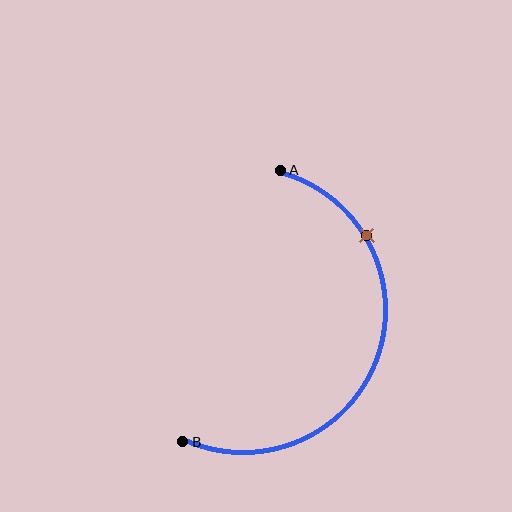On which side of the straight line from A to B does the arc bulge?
The arc bulges to the right of the straight line connecting A and B.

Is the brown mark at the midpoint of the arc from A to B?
No. The brown mark lies on the arc but is closer to endpoint A. The arc midpoint would be at the point on the curve equidistant along the arc from both A and B.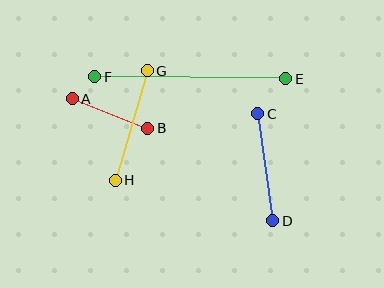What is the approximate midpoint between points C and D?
The midpoint is at approximately (265, 167) pixels.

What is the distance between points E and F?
The distance is approximately 191 pixels.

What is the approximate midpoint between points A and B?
The midpoint is at approximately (110, 113) pixels.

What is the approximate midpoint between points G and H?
The midpoint is at approximately (131, 126) pixels.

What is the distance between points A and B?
The distance is approximately 81 pixels.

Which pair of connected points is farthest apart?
Points E and F are farthest apart.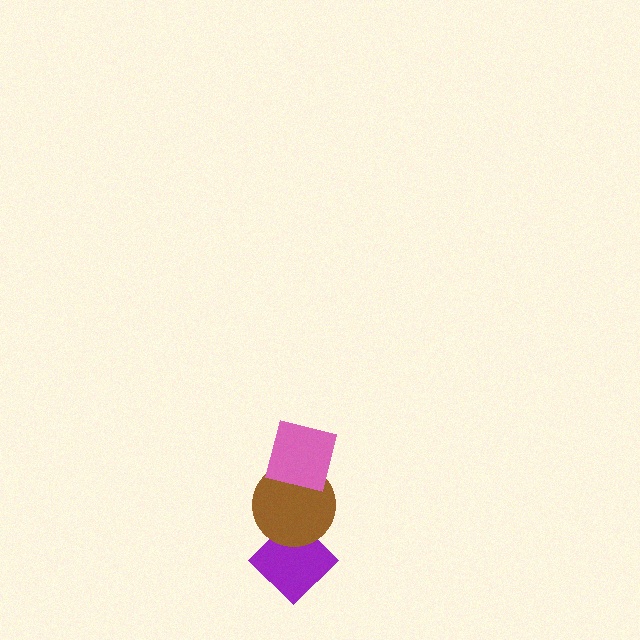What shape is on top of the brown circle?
The pink square is on top of the brown circle.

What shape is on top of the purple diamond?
The brown circle is on top of the purple diamond.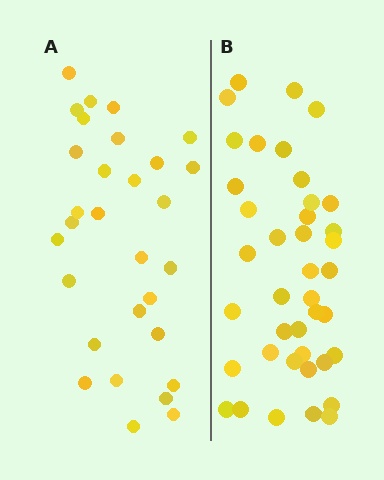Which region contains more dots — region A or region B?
Region B (the right region) has more dots.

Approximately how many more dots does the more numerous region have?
Region B has roughly 10 or so more dots than region A.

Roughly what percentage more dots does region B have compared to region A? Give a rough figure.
About 35% more.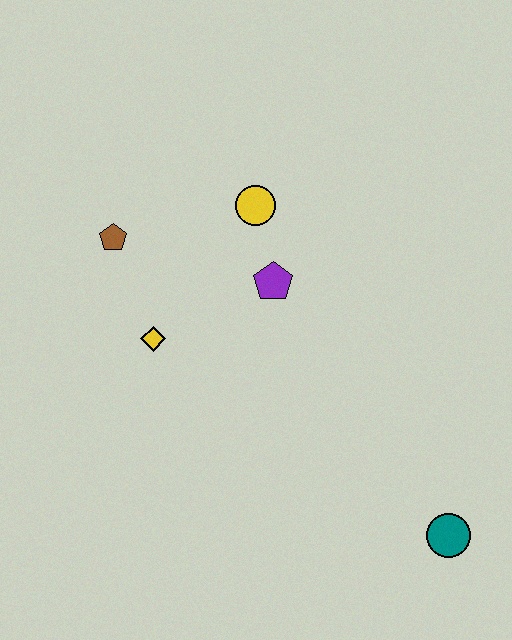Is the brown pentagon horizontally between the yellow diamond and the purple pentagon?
No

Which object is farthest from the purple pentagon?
The teal circle is farthest from the purple pentagon.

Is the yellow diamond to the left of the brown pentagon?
No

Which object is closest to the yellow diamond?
The brown pentagon is closest to the yellow diamond.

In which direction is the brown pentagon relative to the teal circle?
The brown pentagon is to the left of the teal circle.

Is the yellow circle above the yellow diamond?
Yes